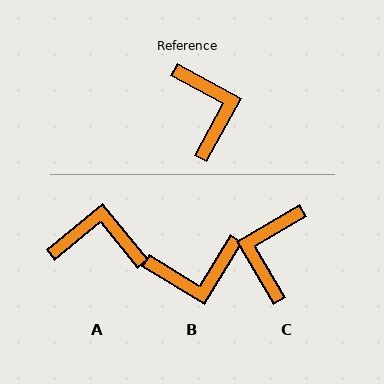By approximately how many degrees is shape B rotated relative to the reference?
Approximately 92 degrees clockwise.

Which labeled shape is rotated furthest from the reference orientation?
C, about 149 degrees away.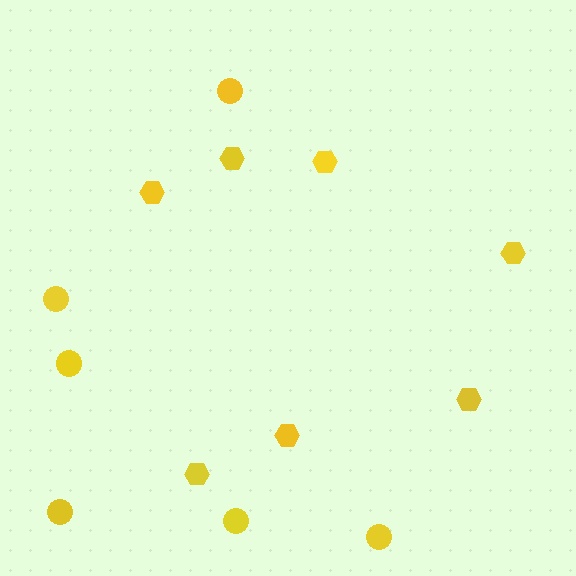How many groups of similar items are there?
There are 2 groups: one group of hexagons (7) and one group of circles (6).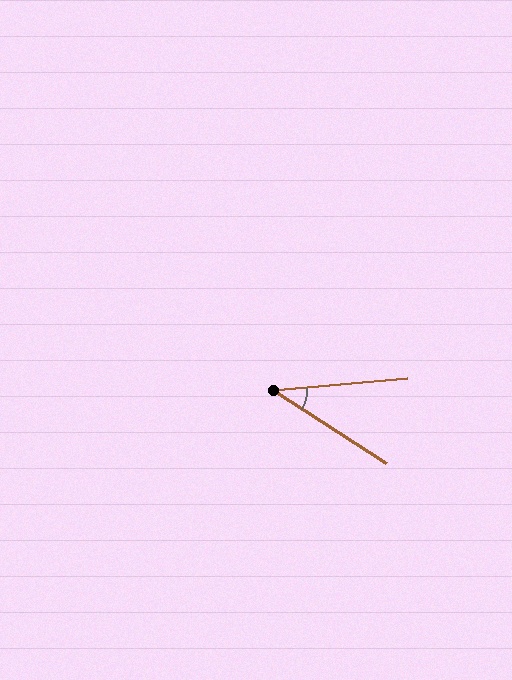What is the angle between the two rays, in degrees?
Approximately 38 degrees.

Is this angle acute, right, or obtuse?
It is acute.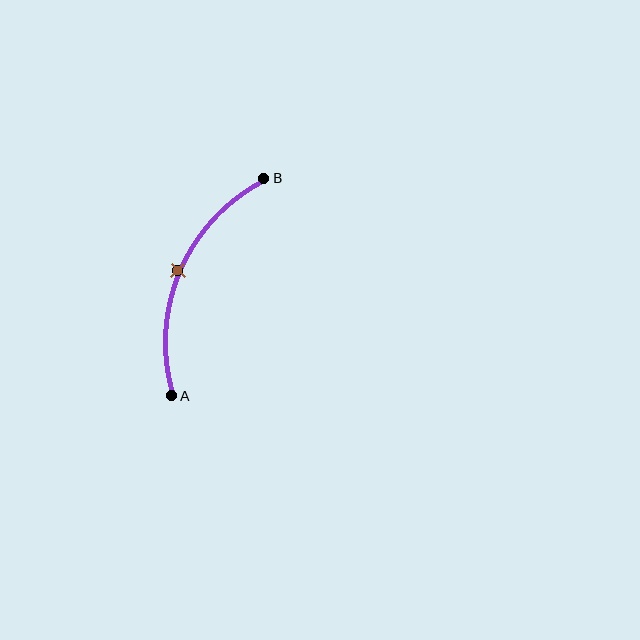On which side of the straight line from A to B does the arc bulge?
The arc bulges to the left of the straight line connecting A and B.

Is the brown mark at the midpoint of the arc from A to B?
Yes. The brown mark lies on the arc at equal arc-length from both A and B — it is the arc midpoint.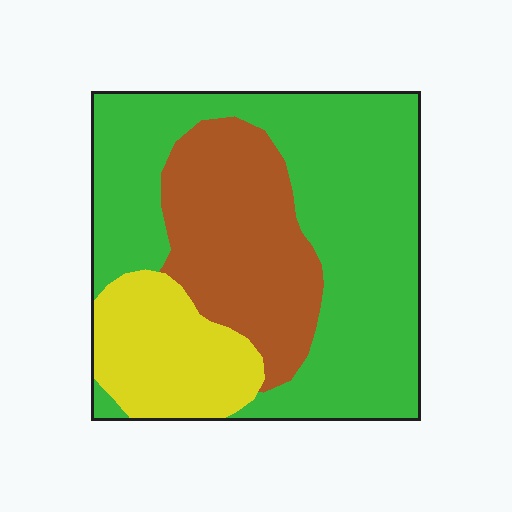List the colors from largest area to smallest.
From largest to smallest: green, brown, yellow.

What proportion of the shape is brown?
Brown covers roughly 25% of the shape.